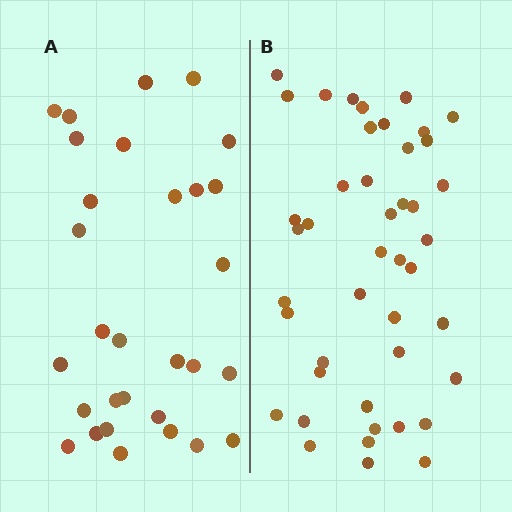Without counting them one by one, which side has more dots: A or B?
Region B (the right region) has more dots.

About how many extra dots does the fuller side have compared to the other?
Region B has approximately 15 more dots than region A.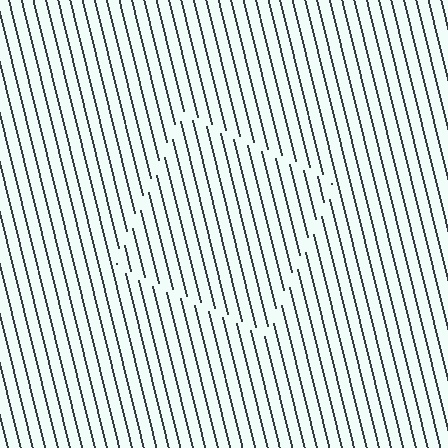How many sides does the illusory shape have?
4 sides — the line-ends trace a square.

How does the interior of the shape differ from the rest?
The interior of the shape contains the same grating, shifted by half a period — the contour is defined by the phase discontinuity where line-ends from the inner and outer gratings abut.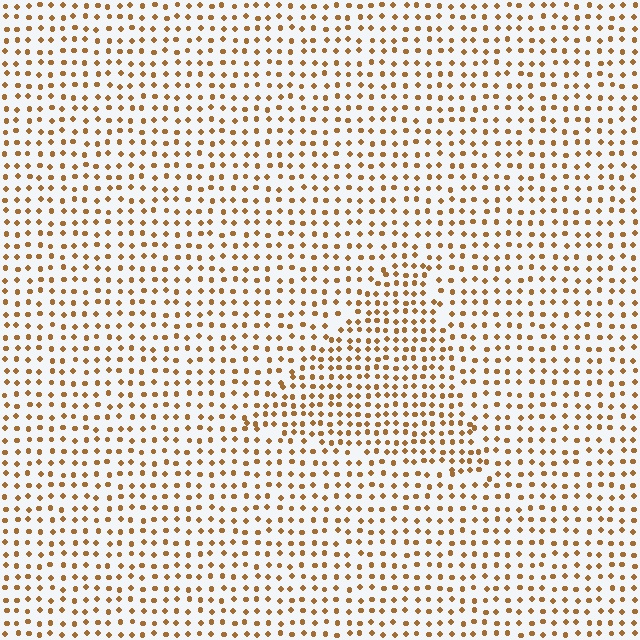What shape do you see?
I see a triangle.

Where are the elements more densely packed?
The elements are more densely packed inside the triangle boundary.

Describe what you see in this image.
The image contains small brown elements arranged at two different densities. A triangle-shaped region is visible where the elements are more densely packed than the surrounding area.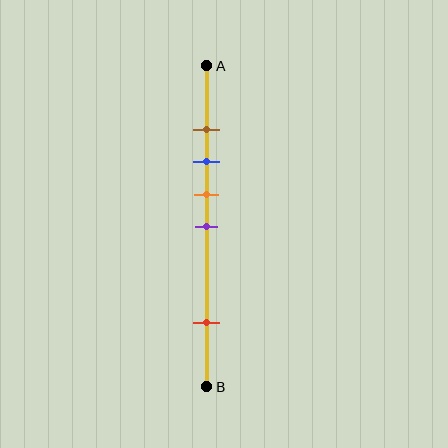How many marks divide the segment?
There are 5 marks dividing the segment.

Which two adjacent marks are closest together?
The brown and blue marks are the closest adjacent pair.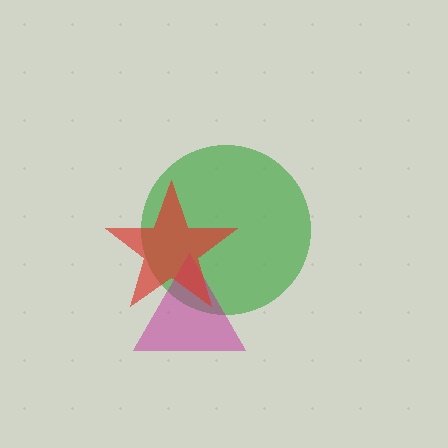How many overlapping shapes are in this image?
There are 3 overlapping shapes in the image.